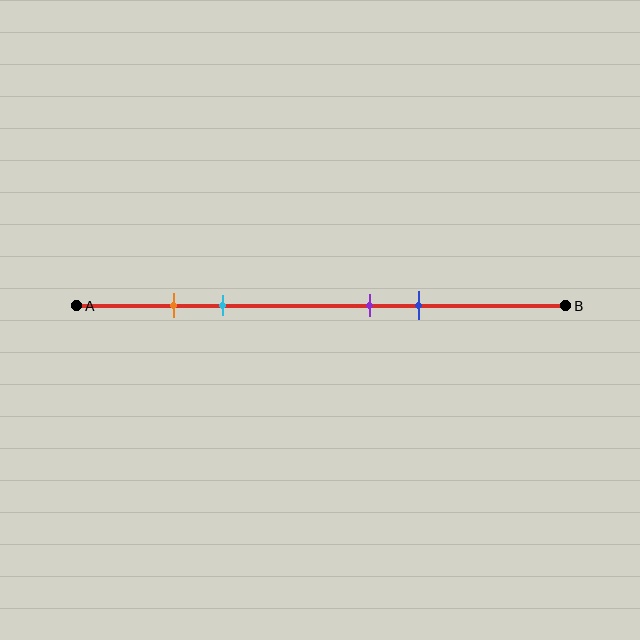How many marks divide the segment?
There are 4 marks dividing the segment.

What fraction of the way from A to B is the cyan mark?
The cyan mark is approximately 30% (0.3) of the way from A to B.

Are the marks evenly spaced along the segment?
No, the marks are not evenly spaced.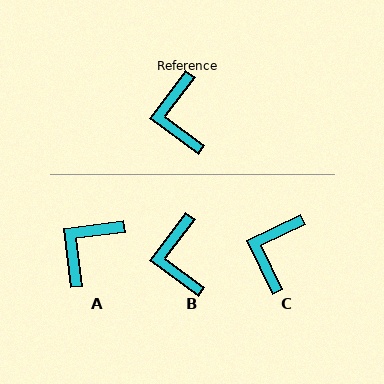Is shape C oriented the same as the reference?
No, it is off by about 28 degrees.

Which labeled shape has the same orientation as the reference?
B.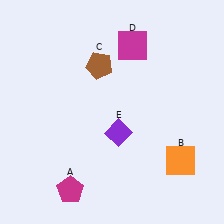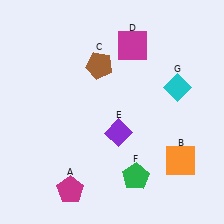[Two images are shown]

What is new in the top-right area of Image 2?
A cyan diamond (G) was added in the top-right area of Image 2.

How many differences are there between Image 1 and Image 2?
There are 2 differences between the two images.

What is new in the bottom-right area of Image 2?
A green pentagon (F) was added in the bottom-right area of Image 2.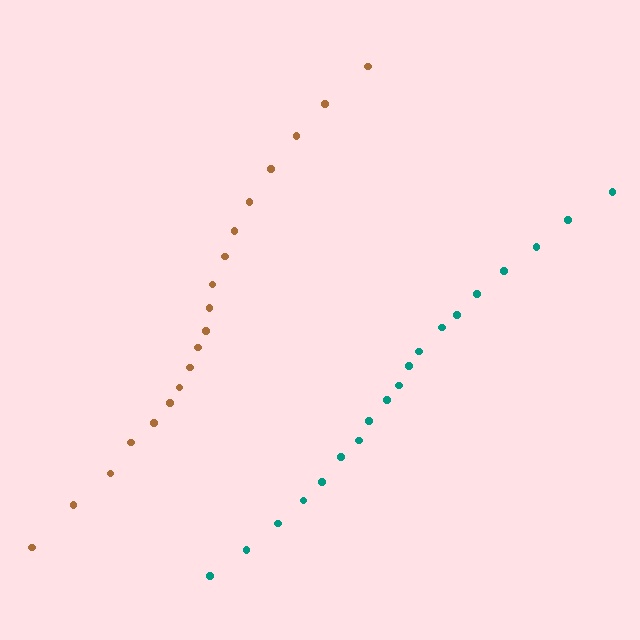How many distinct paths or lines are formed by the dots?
There are 2 distinct paths.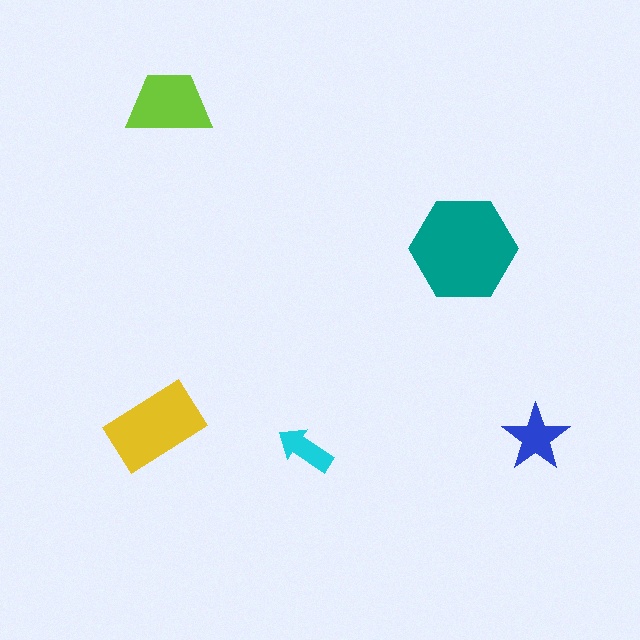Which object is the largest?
The teal hexagon.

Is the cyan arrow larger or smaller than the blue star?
Smaller.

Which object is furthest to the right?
The blue star is rightmost.